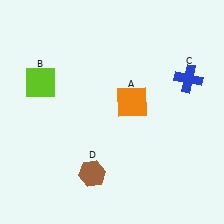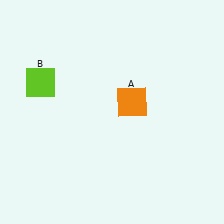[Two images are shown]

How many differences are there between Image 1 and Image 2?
There are 2 differences between the two images.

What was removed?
The brown hexagon (D), the blue cross (C) were removed in Image 2.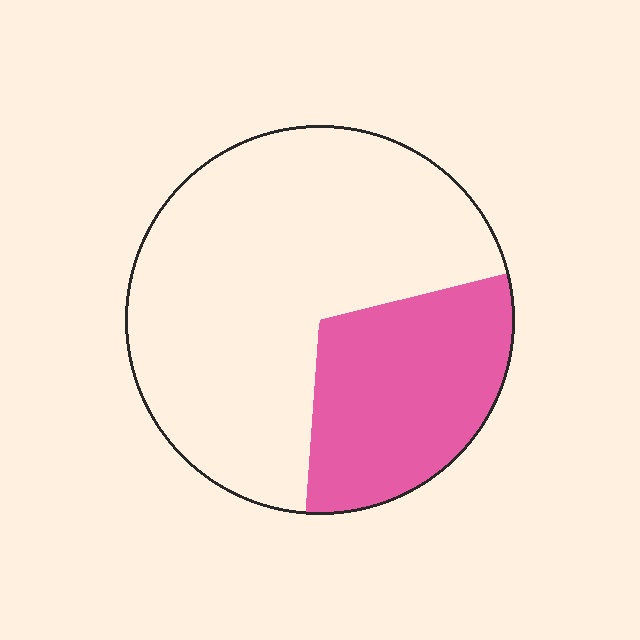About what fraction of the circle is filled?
About one third (1/3).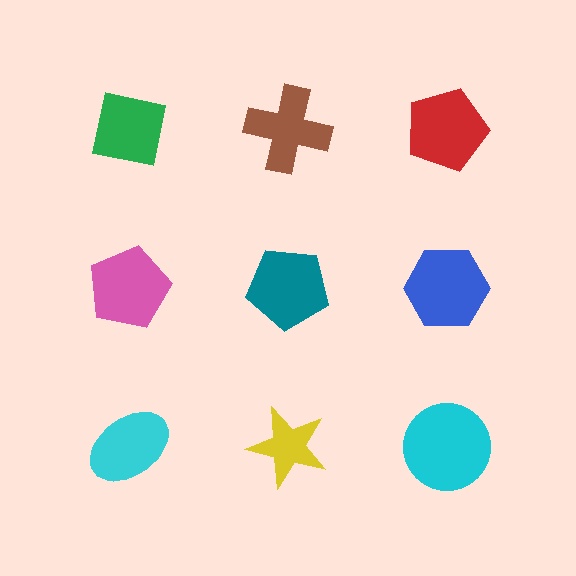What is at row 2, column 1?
A pink pentagon.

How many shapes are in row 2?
3 shapes.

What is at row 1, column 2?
A brown cross.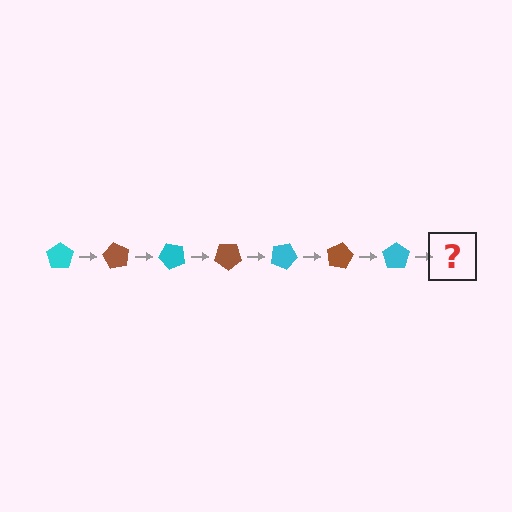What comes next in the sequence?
The next element should be a brown pentagon, rotated 420 degrees from the start.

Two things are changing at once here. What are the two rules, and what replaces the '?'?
The two rules are that it rotates 60 degrees each step and the color cycles through cyan and brown. The '?' should be a brown pentagon, rotated 420 degrees from the start.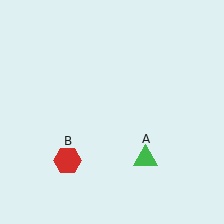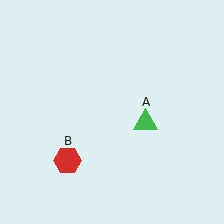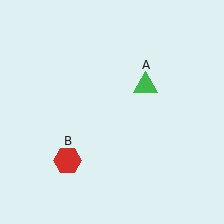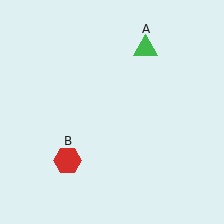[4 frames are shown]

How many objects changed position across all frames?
1 object changed position: green triangle (object A).